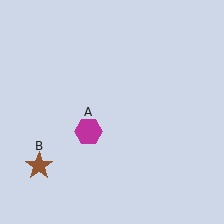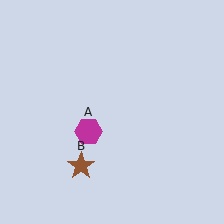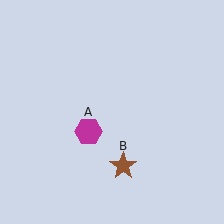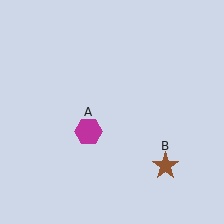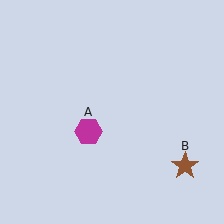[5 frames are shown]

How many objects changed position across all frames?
1 object changed position: brown star (object B).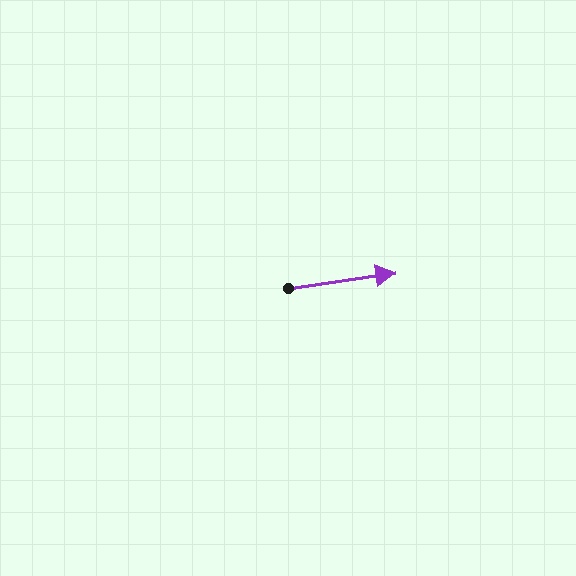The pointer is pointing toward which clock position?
Roughly 3 o'clock.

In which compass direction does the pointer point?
East.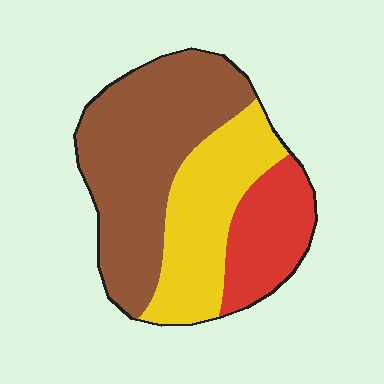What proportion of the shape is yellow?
Yellow covers 31% of the shape.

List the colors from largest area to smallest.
From largest to smallest: brown, yellow, red.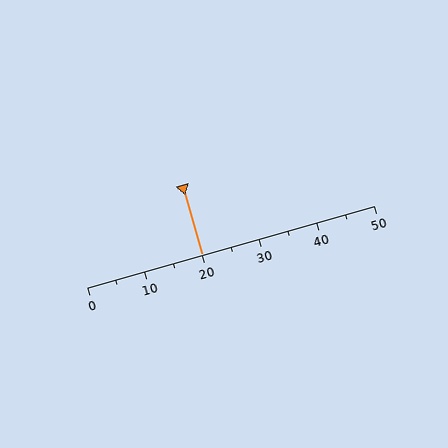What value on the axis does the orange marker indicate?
The marker indicates approximately 20.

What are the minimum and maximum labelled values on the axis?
The axis runs from 0 to 50.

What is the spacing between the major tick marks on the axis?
The major ticks are spaced 10 apart.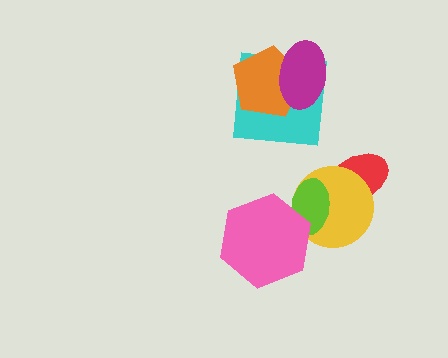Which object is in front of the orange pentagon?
The magenta ellipse is in front of the orange pentagon.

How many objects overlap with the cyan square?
2 objects overlap with the cyan square.